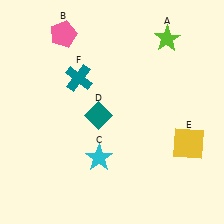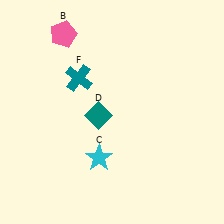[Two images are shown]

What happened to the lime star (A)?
The lime star (A) was removed in Image 2. It was in the top-right area of Image 1.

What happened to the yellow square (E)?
The yellow square (E) was removed in Image 2. It was in the bottom-right area of Image 1.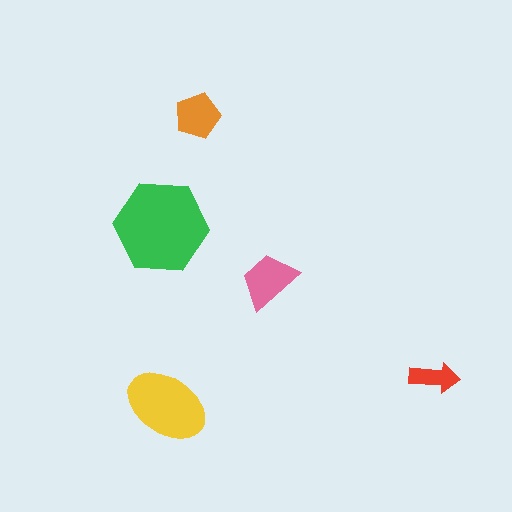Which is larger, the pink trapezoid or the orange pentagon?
The pink trapezoid.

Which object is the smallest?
The red arrow.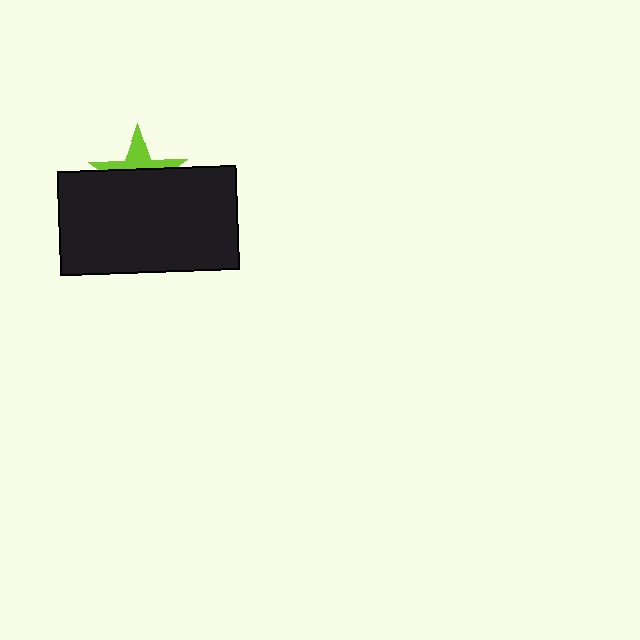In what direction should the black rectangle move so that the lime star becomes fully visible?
The black rectangle should move down. That is the shortest direction to clear the overlap and leave the lime star fully visible.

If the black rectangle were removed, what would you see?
You would see the complete lime star.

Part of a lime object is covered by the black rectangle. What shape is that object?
It is a star.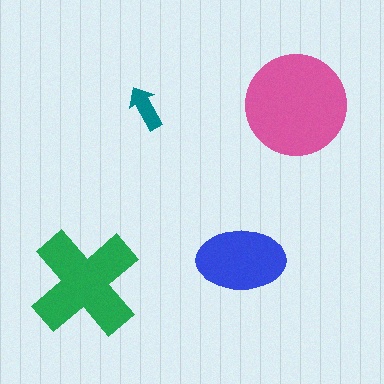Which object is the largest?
The pink circle.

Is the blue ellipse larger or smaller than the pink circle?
Smaller.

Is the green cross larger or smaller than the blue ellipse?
Larger.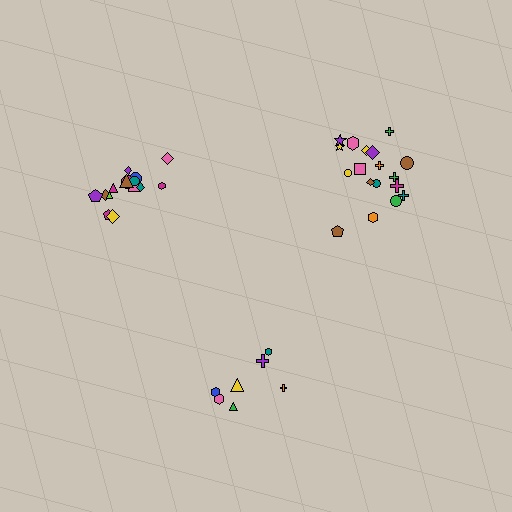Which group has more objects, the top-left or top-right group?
The top-right group.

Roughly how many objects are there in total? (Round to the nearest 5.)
Roughly 40 objects in total.